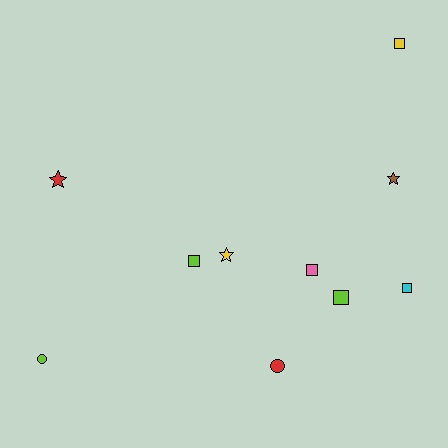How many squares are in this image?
There are 5 squares.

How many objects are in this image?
There are 10 objects.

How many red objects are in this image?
There are 2 red objects.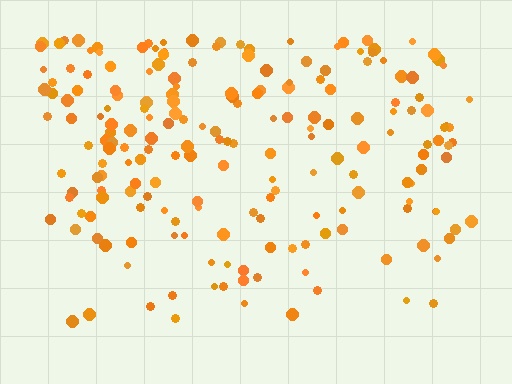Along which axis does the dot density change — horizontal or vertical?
Vertical.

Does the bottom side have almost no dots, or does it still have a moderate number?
Still a moderate number, just noticeably fewer than the top.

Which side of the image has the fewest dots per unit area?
The bottom.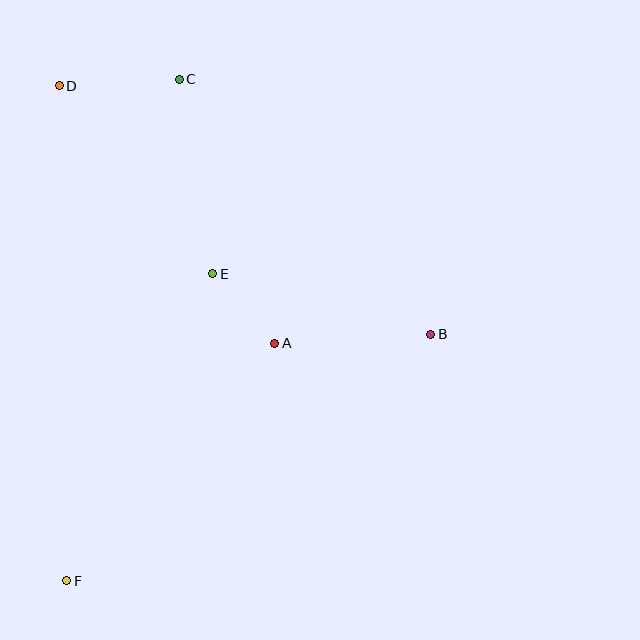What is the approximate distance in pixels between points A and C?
The distance between A and C is approximately 281 pixels.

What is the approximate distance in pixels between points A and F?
The distance between A and F is approximately 316 pixels.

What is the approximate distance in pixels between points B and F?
The distance between B and F is approximately 440 pixels.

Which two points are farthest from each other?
Points C and F are farthest from each other.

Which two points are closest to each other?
Points A and E are closest to each other.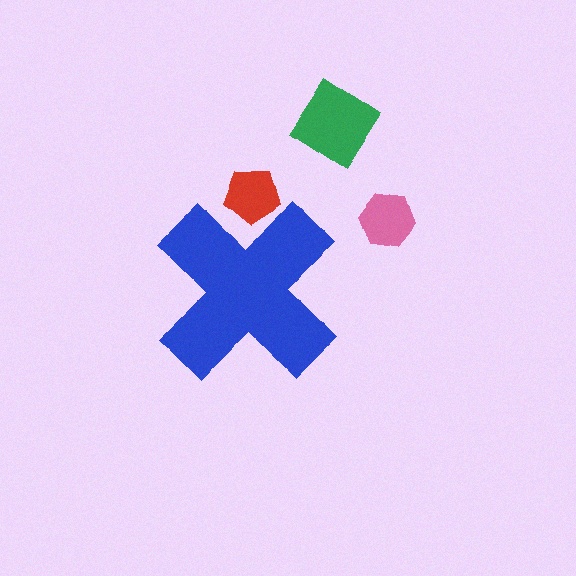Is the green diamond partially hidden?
No, the green diamond is fully visible.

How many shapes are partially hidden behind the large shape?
1 shape is partially hidden.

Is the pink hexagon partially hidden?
No, the pink hexagon is fully visible.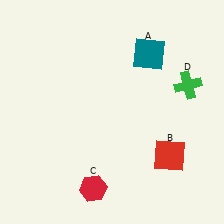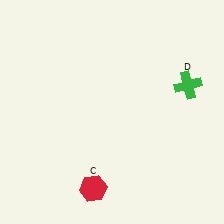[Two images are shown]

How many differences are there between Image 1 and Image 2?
There are 2 differences between the two images.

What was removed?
The red square (B), the teal square (A) were removed in Image 2.